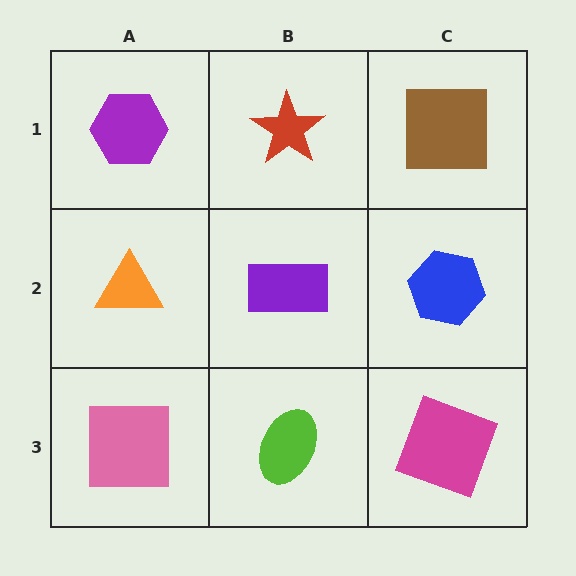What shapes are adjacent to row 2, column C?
A brown square (row 1, column C), a magenta square (row 3, column C), a purple rectangle (row 2, column B).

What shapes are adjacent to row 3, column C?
A blue hexagon (row 2, column C), a lime ellipse (row 3, column B).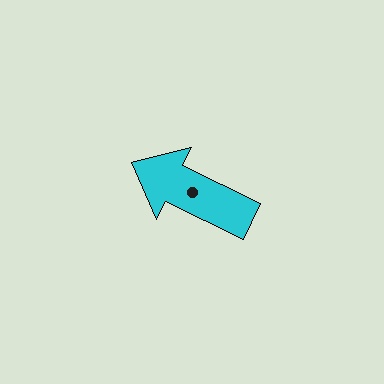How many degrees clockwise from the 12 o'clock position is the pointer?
Approximately 296 degrees.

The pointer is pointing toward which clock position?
Roughly 10 o'clock.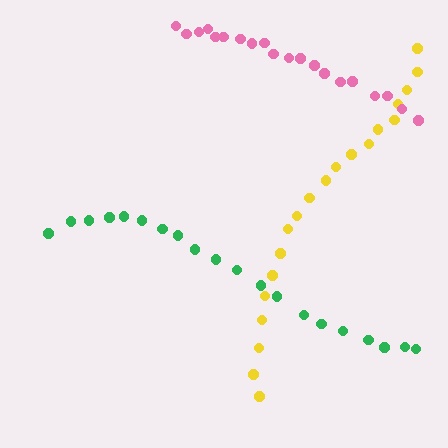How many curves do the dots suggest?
There are 3 distinct paths.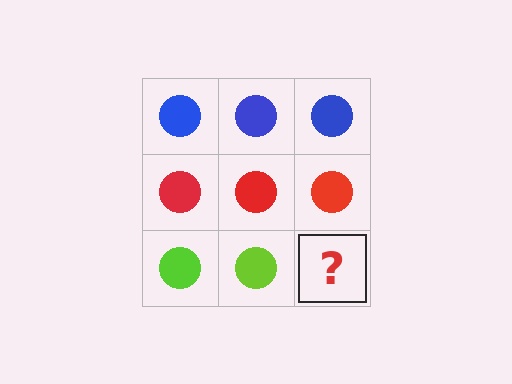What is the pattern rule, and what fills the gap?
The rule is that each row has a consistent color. The gap should be filled with a lime circle.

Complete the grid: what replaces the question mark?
The question mark should be replaced with a lime circle.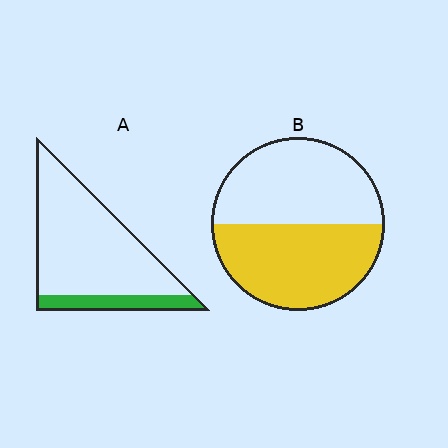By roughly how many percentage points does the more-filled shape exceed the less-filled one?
By roughly 35 percentage points (B over A).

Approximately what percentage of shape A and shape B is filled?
A is approximately 15% and B is approximately 50%.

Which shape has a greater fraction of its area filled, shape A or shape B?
Shape B.